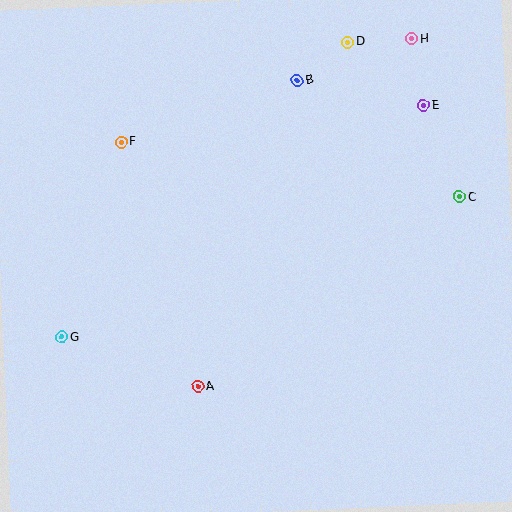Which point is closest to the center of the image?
Point A at (198, 386) is closest to the center.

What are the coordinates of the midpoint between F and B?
The midpoint between F and B is at (209, 111).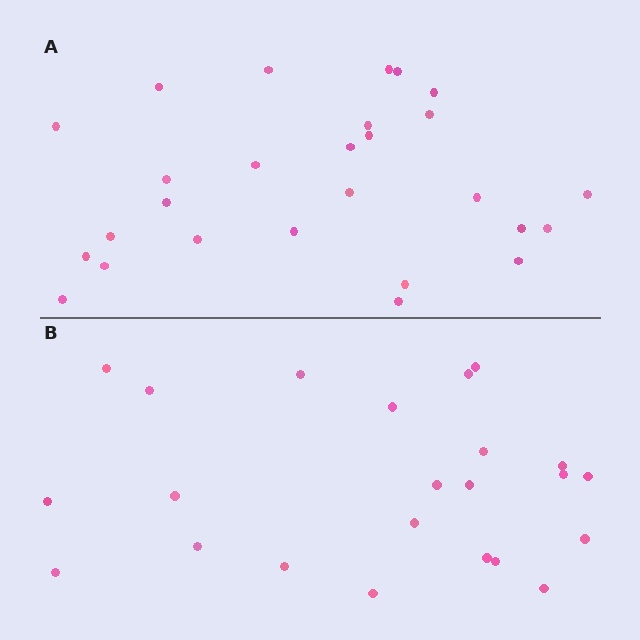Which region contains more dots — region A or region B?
Region A (the top region) has more dots.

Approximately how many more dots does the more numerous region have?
Region A has about 4 more dots than region B.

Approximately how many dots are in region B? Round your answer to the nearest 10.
About 20 dots. (The exact count is 23, which rounds to 20.)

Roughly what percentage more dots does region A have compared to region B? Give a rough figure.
About 15% more.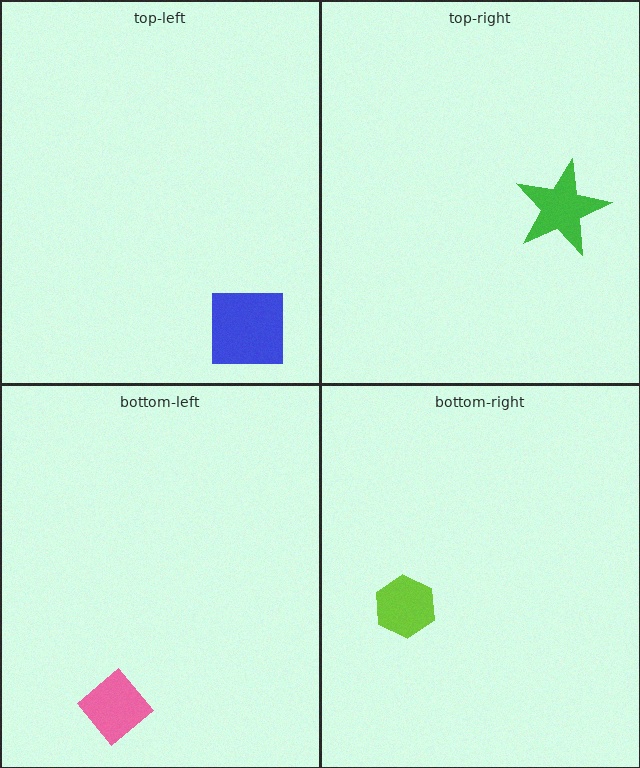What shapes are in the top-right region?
The green star.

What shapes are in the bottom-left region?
The pink diamond.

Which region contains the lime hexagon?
The bottom-right region.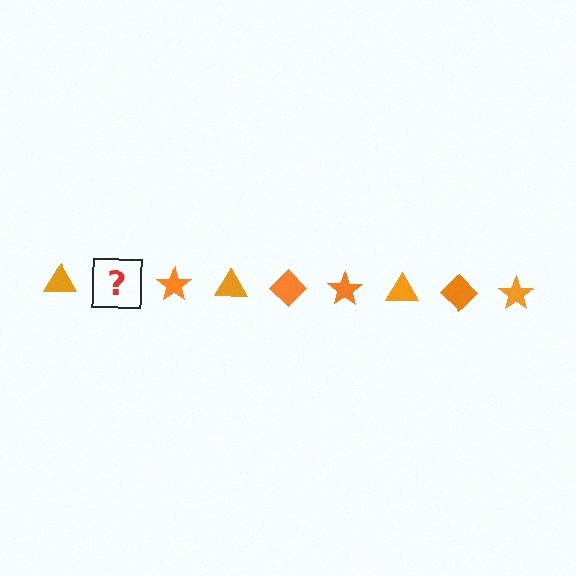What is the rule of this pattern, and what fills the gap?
The rule is that the pattern cycles through triangle, diamond, star shapes in orange. The gap should be filled with an orange diamond.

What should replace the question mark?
The question mark should be replaced with an orange diamond.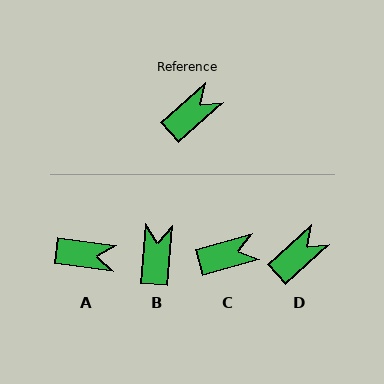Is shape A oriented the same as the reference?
No, it is off by about 50 degrees.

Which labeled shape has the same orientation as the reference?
D.